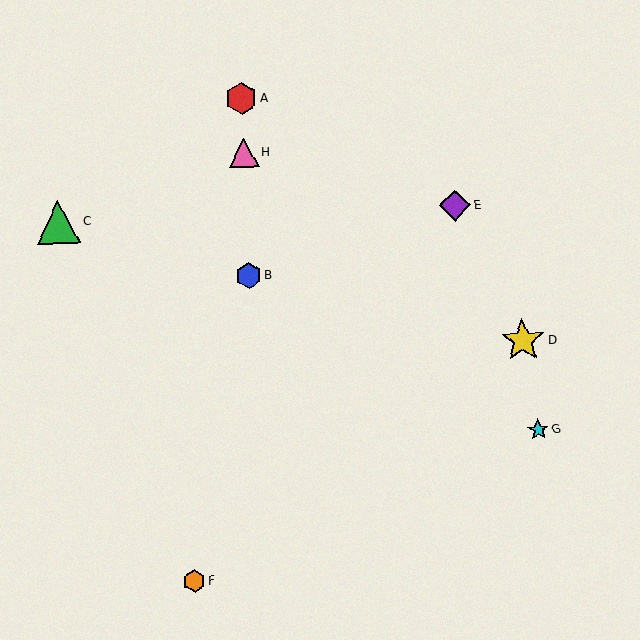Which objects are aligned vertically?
Objects A, B, H are aligned vertically.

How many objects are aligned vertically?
3 objects (A, B, H) are aligned vertically.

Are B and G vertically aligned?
No, B is at x≈249 and G is at x≈538.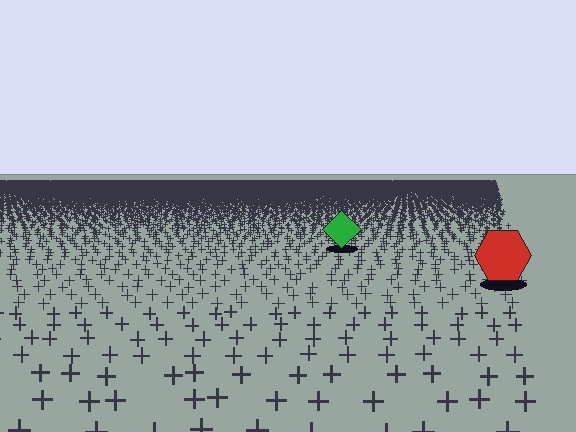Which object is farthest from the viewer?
The green diamond is farthest from the viewer. It appears smaller and the ground texture around it is denser.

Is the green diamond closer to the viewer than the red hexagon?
No. The red hexagon is closer — you can tell from the texture gradient: the ground texture is coarser near it.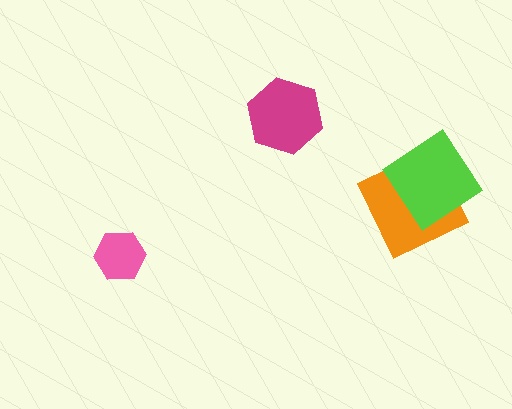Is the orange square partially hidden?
Yes, it is partially covered by another shape.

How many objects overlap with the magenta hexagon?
0 objects overlap with the magenta hexagon.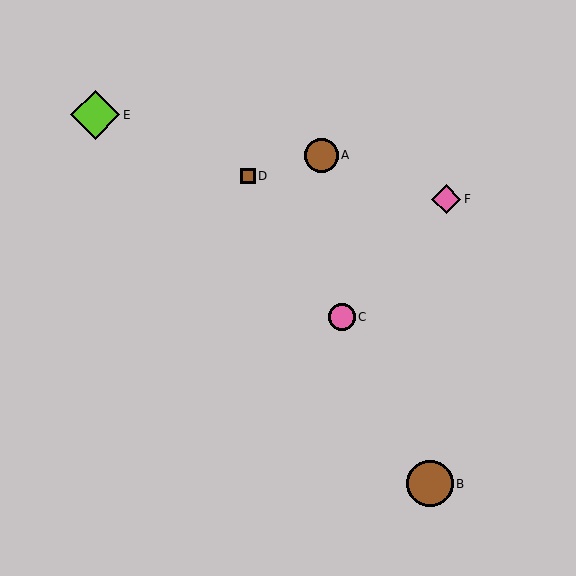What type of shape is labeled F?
Shape F is a pink diamond.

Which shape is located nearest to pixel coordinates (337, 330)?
The pink circle (labeled C) at (342, 317) is nearest to that location.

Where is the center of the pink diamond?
The center of the pink diamond is at (446, 199).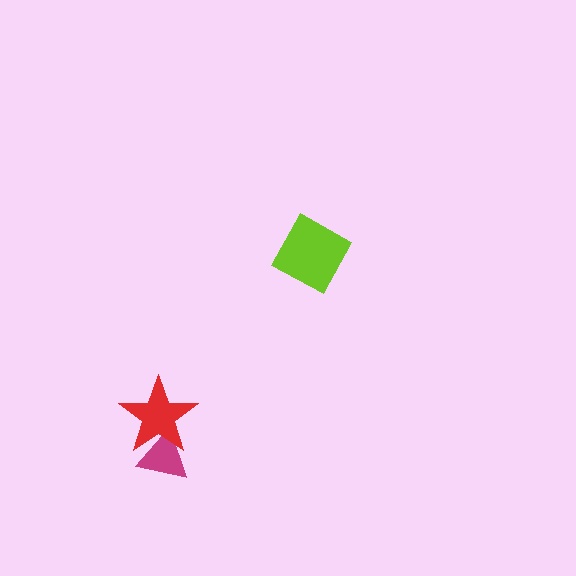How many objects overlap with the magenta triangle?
1 object overlaps with the magenta triangle.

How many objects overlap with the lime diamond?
0 objects overlap with the lime diamond.